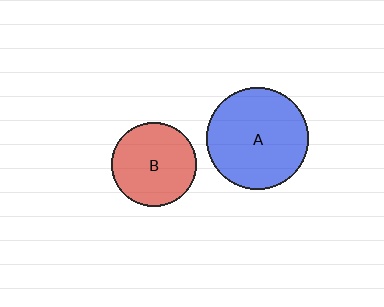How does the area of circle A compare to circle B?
Approximately 1.5 times.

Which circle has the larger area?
Circle A (blue).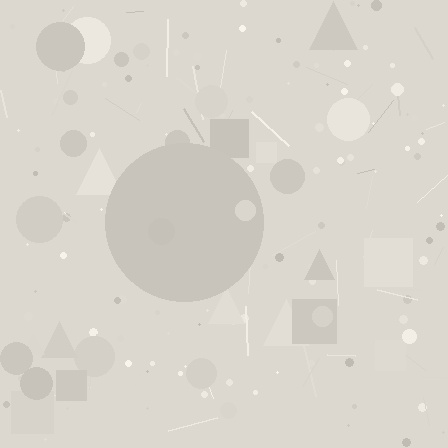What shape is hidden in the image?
A circle is hidden in the image.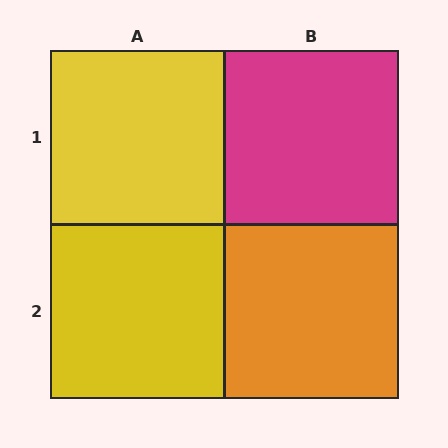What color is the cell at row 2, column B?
Orange.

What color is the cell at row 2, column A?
Yellow.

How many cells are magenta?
1 cell is magenta.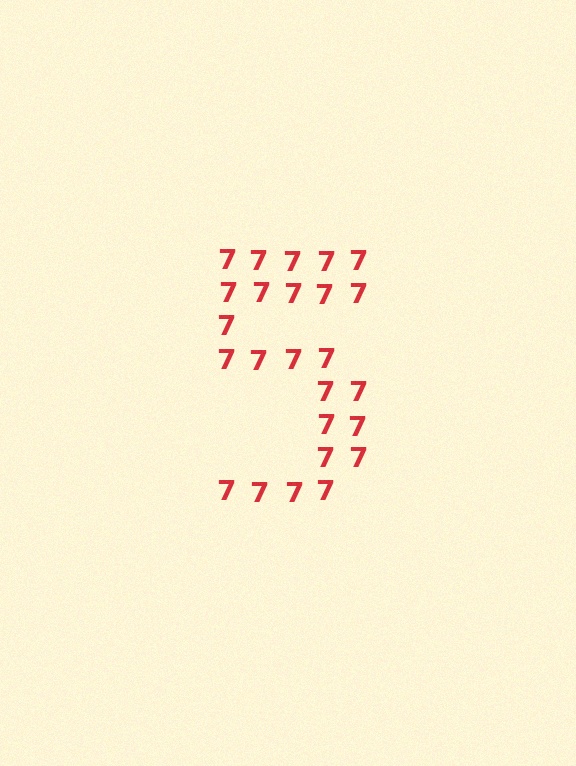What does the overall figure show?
The overall figure shows the digit 5.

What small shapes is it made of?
It is made of small digit 7's.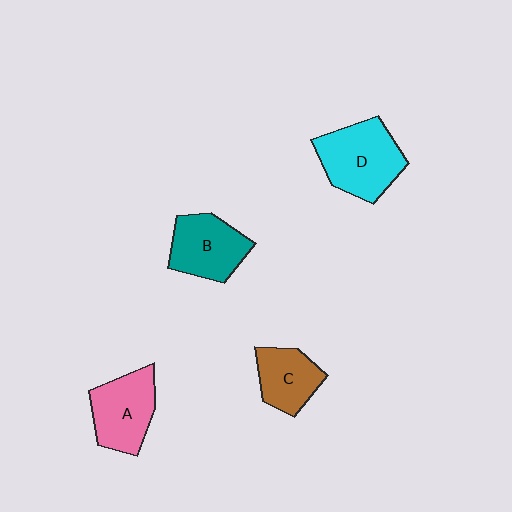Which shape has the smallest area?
Shape C (brown).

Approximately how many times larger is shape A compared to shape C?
Approximately 1.3 times.